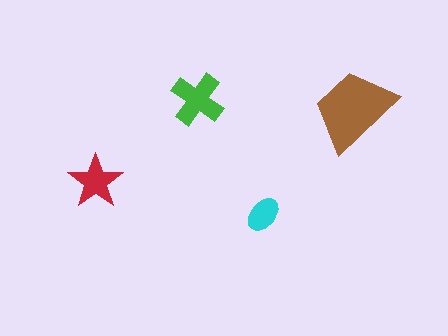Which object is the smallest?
The cyan ellipse.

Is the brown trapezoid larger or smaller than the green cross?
Larger.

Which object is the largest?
The brown trapezoid.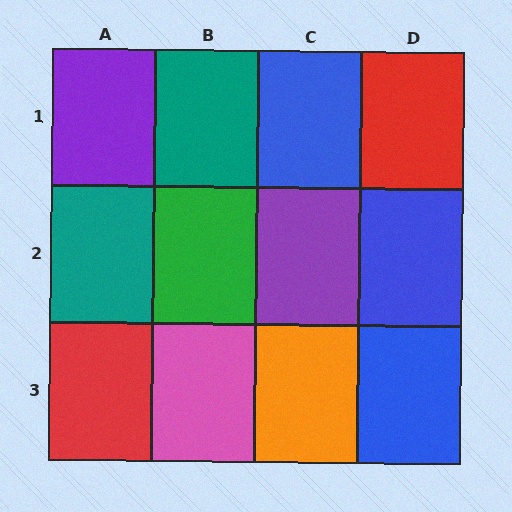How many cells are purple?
2 cells are purple.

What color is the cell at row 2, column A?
Teal.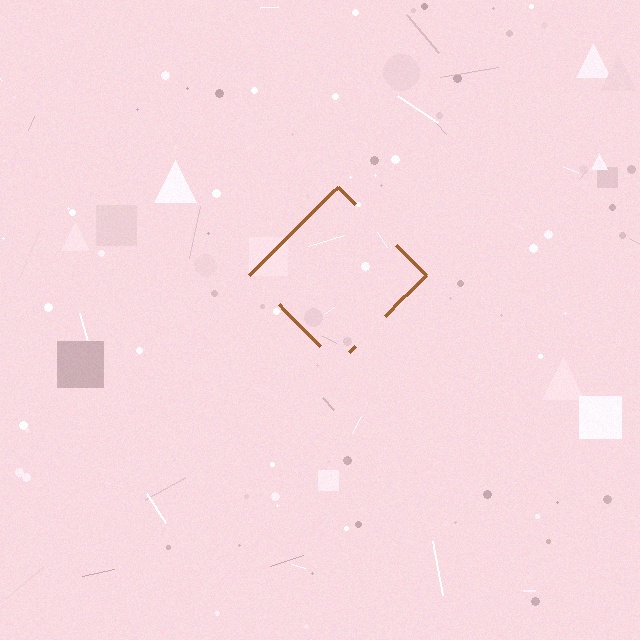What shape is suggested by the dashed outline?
The dashed outline suggests a diamond.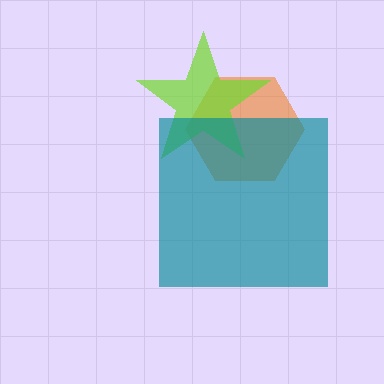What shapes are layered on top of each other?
The layered shapes are: an orange hexagon, a lime star, a teal square.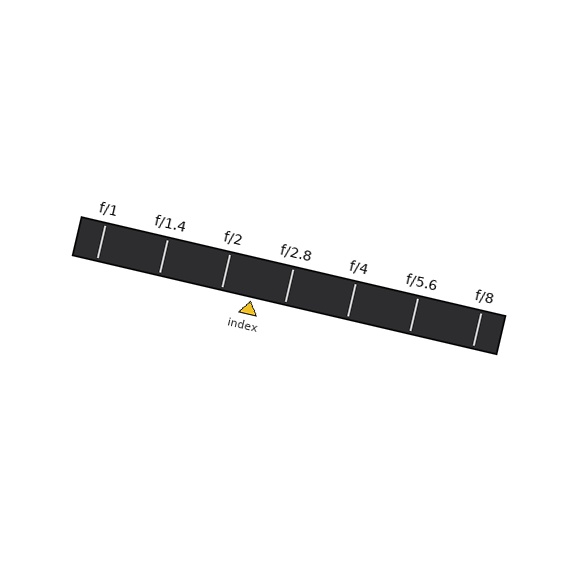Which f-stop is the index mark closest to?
The index mark is closest to f/2.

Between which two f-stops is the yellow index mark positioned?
The index mark is between f/2 and f/2.8.